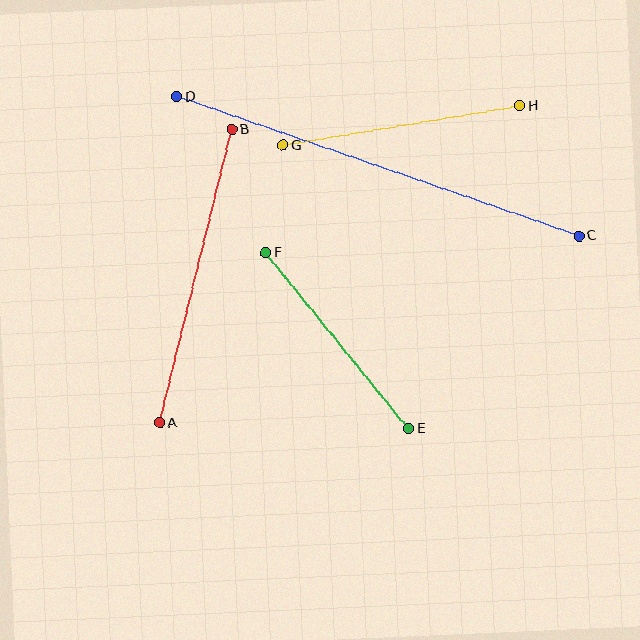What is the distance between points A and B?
The distance is approximately 302 pixels.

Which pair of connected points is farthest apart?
Points C and D are farthest apart.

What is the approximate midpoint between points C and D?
The midpoint is at approximately (378, 166) pixels.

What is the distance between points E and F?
The distance is approximately 227 pixels.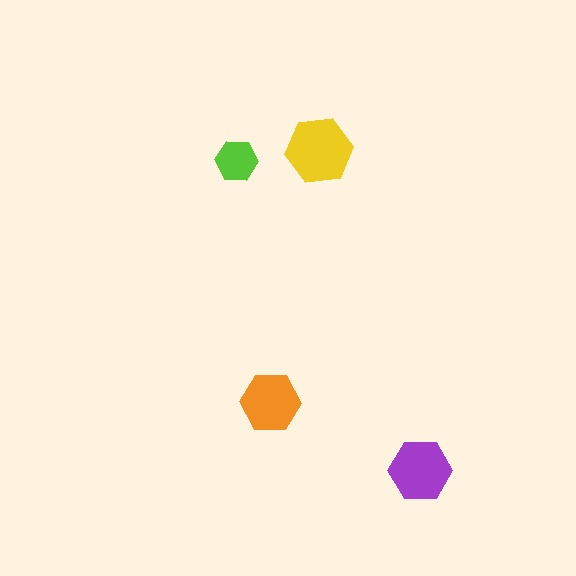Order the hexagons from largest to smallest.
the yellow one, the purple one, the orange one, the lime one.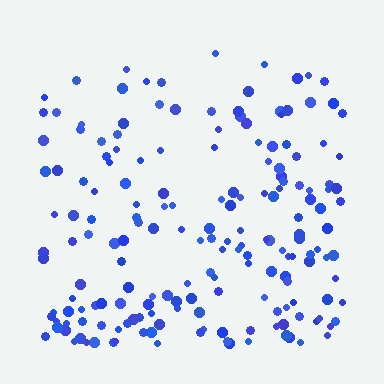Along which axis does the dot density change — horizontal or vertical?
Vertical.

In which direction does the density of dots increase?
From top to bottom, with the bottom side densest.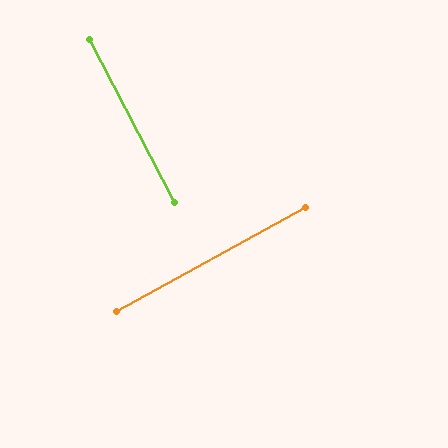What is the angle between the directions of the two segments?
Approximately 89 degrees.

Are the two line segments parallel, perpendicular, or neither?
Perpendicular — they meet at approximately 89°.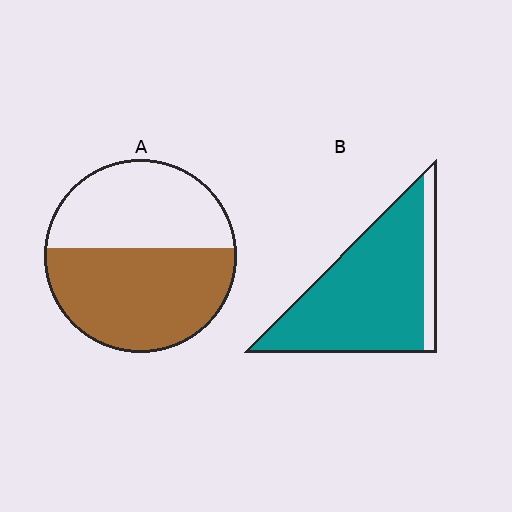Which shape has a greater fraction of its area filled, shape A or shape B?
Shape B.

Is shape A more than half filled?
Yes.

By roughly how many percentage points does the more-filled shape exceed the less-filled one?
By roughly 30 percentage points (B over A).